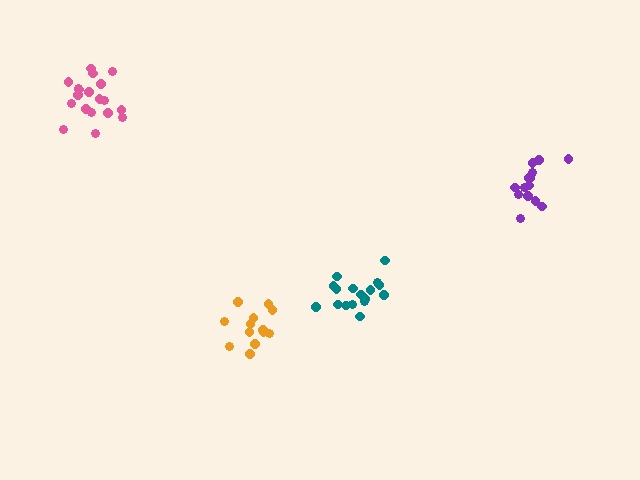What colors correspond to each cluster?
The clusters are colored: orange, teal, pink, purple.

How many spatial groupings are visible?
There are 4 spatial groupings.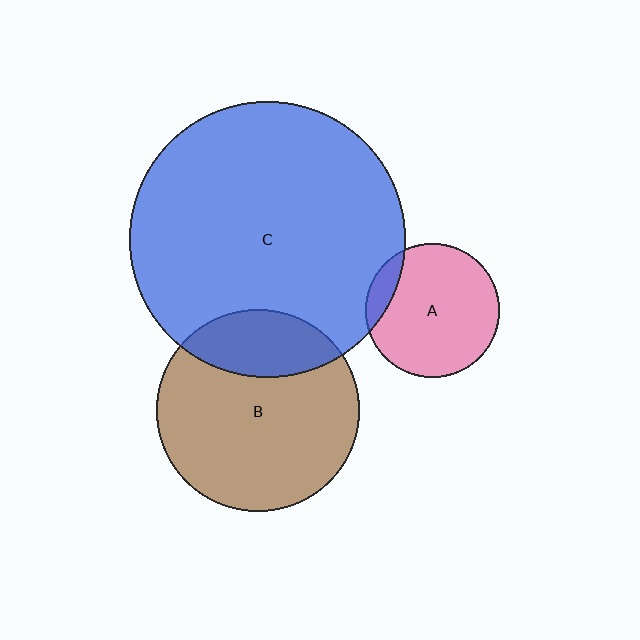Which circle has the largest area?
Circle C (blue).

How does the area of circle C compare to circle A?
Approximately 4.2 times.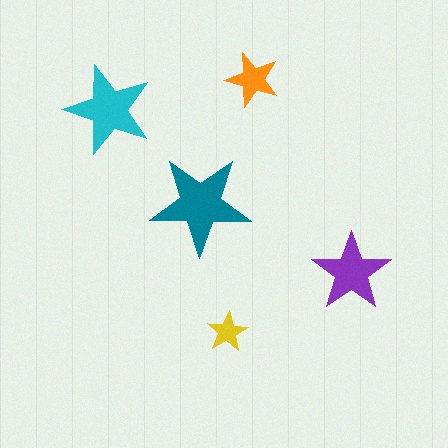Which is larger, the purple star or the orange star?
The purple one.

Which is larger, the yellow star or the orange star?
The orange one.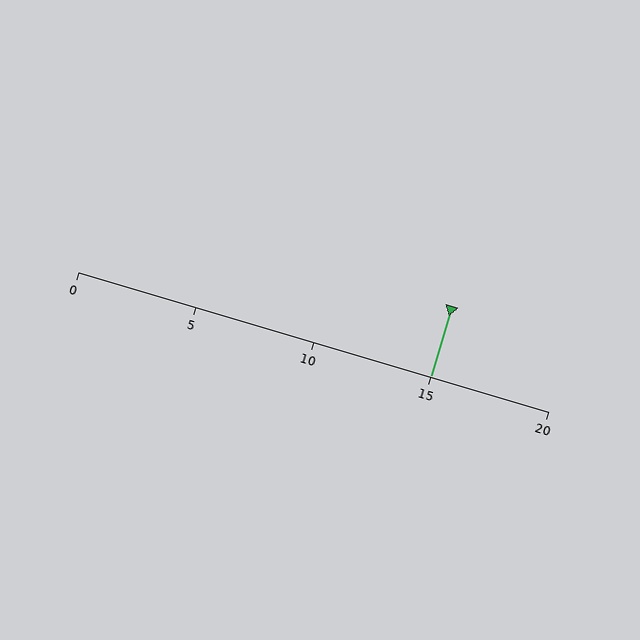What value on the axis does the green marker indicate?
The marker indicates approximately 15.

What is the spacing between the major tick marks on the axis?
The major ticks are spaced 5 apart.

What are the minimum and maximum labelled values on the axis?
The axis runs from 0 to 20.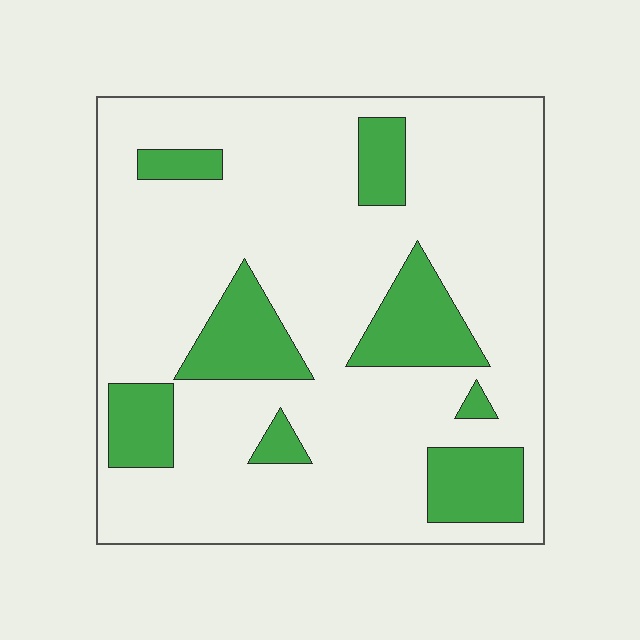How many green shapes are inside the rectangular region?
8.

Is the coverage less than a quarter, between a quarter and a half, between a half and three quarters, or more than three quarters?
Less than a quarter.